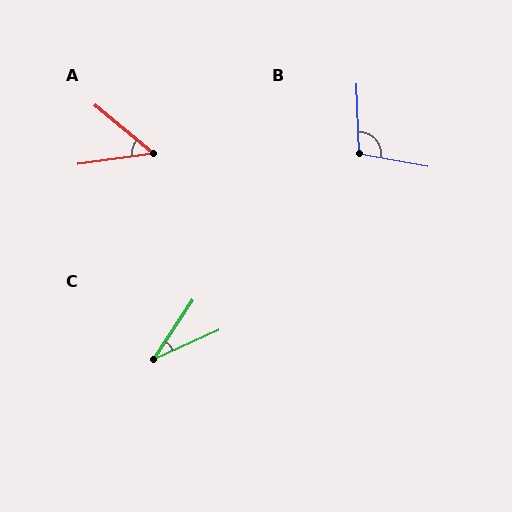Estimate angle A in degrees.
Approximately 47 degrees.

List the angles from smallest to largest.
C (32°), A (47°), B (102°).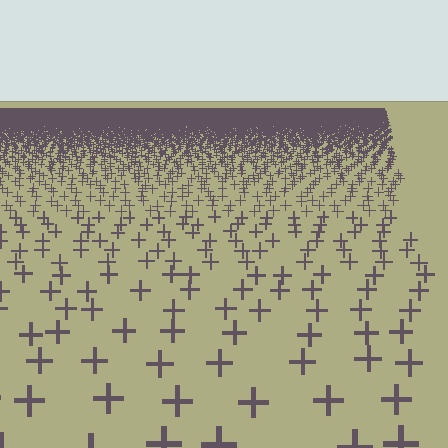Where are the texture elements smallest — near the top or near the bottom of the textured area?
Near the top.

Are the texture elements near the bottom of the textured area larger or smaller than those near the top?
Larger. Near the bottom, elements are closer to the viewer and appear at a bigger on-screen size.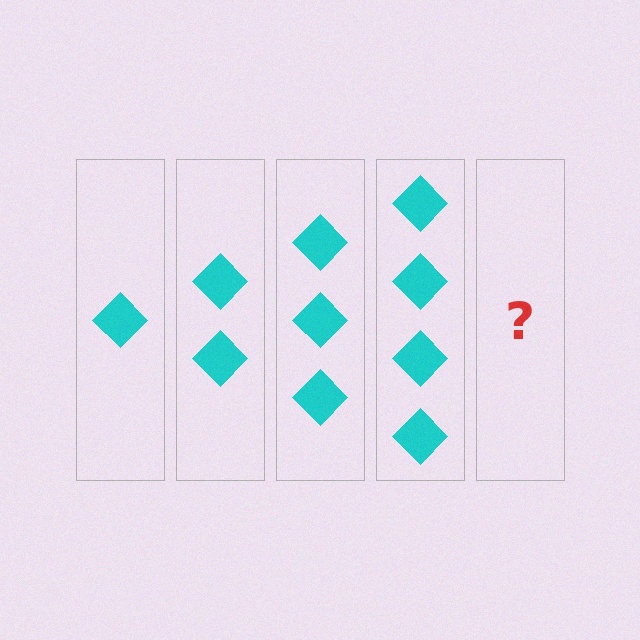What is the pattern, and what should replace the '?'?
The pattern is that each step adds one more diamond. The '?' should be 5 diamonds.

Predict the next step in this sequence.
The next step is 5 diamonds.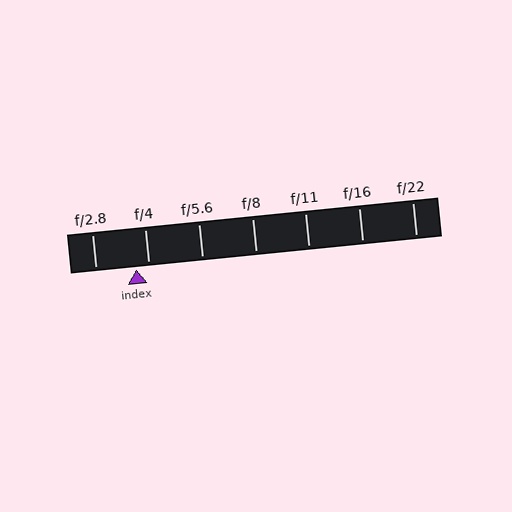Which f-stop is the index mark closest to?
The index mark is closest to f/4.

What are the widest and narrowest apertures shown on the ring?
The widest aperture shown is f/2.8 and the narrowest is f/22.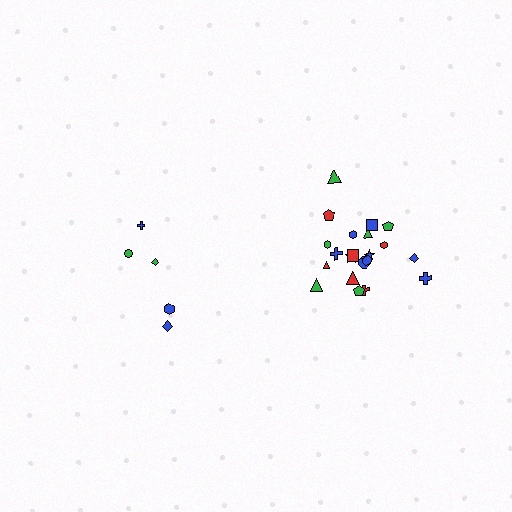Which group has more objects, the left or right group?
The right group.